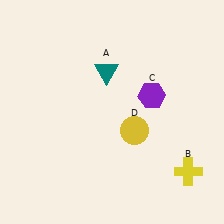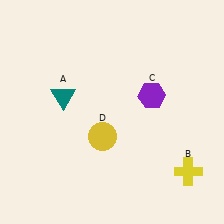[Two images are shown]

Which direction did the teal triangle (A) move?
The teal triangle (A) moved left.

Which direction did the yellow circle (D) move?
The yellow circle (D) moved left.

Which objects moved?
The objects that moved are: the teal triangle (A), the yellow circle (D).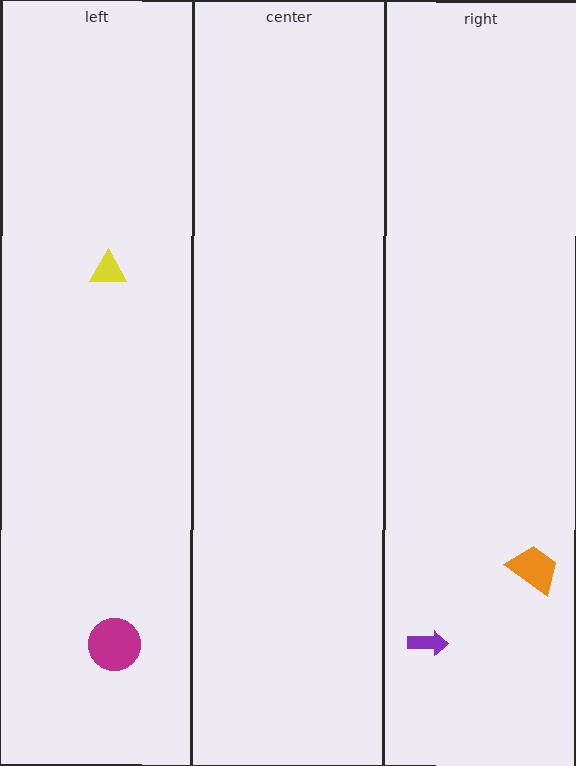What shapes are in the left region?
The yellow triangle, the magenta circle.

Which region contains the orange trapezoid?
The right region.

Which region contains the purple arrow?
The right region.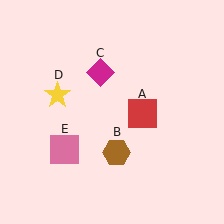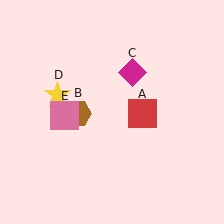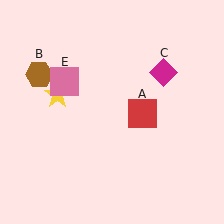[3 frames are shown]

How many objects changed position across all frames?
3 objects changed position: brown hexagon (object B), magenta diamond (object C), pink square (object E).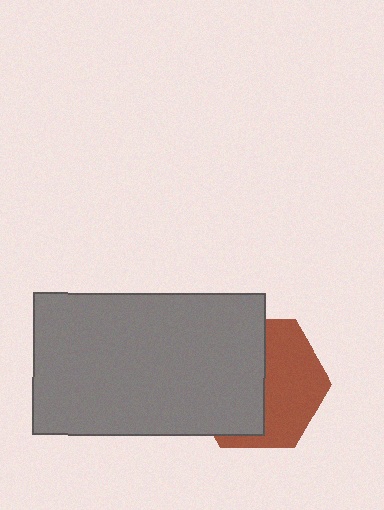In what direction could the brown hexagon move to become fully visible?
The brown hexagon could move right. That would shift it out from behind the gray rectangle entirely.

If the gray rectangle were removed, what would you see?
You would see the complete brown hexagon.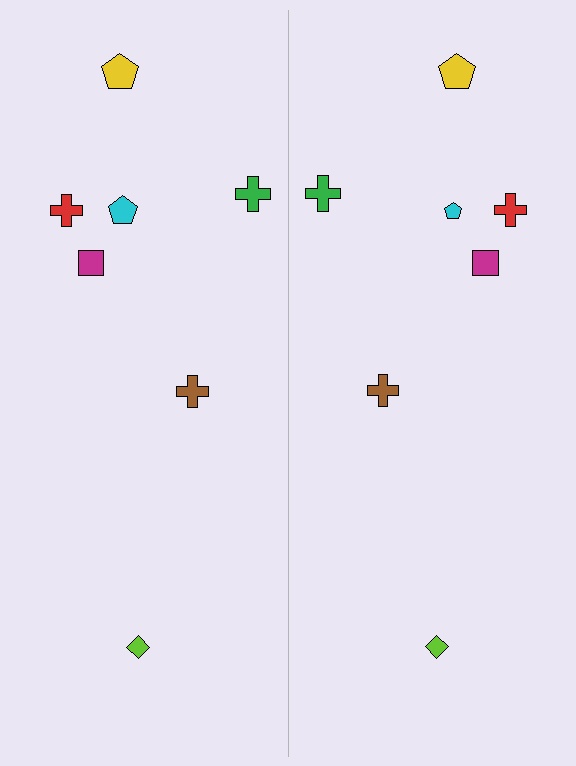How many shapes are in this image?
There are 14 shapes in this image.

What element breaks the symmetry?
The cyan pentagon on the right side has a different size than its mirror counterpart.